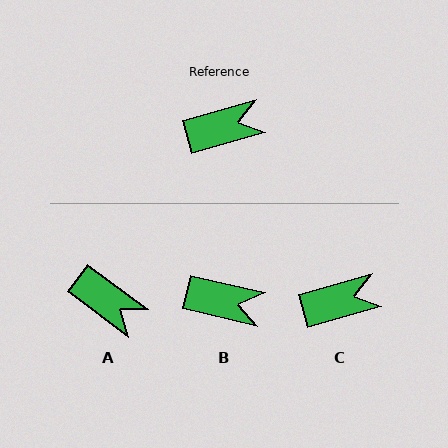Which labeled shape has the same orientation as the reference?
C.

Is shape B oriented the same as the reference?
No, it is off by about 29 degrees.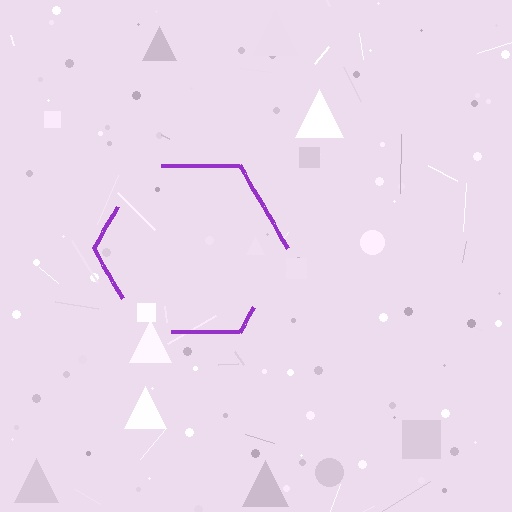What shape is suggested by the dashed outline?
The dashed outline suggests a hexagon.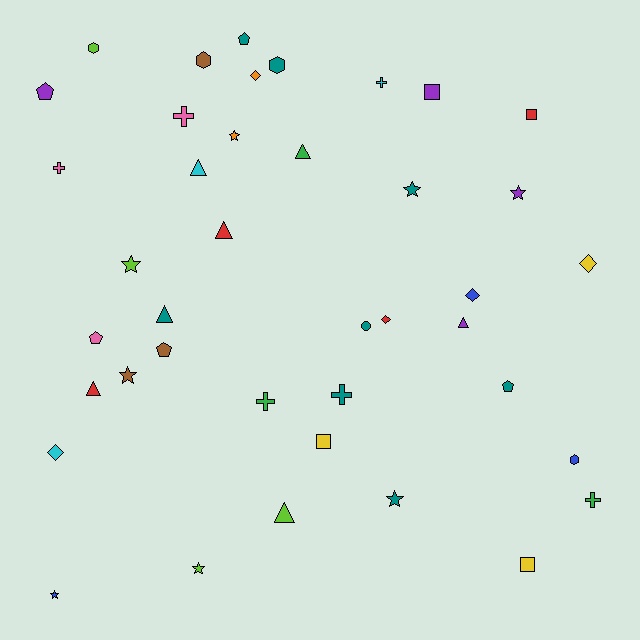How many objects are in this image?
There are 40 objects.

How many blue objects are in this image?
There are 3 blue objects.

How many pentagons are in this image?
There are 5 pentagons.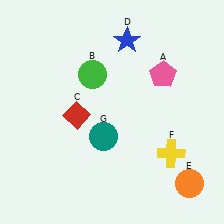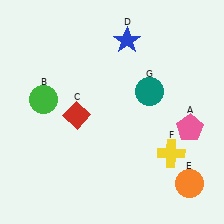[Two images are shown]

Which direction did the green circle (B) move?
The green circle (B) moved left.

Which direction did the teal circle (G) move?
The teal circle (G) moved right.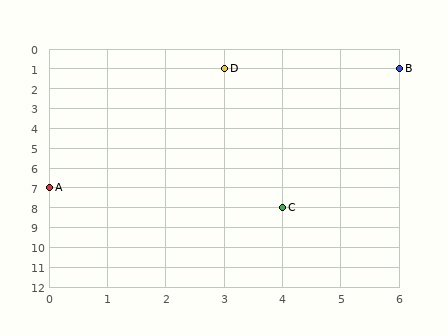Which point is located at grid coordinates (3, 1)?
Point D is at (3, 1).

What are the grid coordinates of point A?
Point A is at grid coordinates (0, 7).